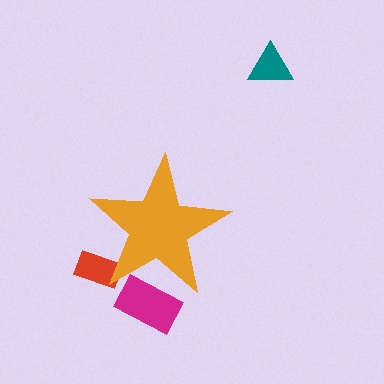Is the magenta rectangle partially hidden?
Yes, the magenta rectangle is partially hidden behind the orange star.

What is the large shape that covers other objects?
An orange star.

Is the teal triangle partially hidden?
No, the teal triangle is fully visible.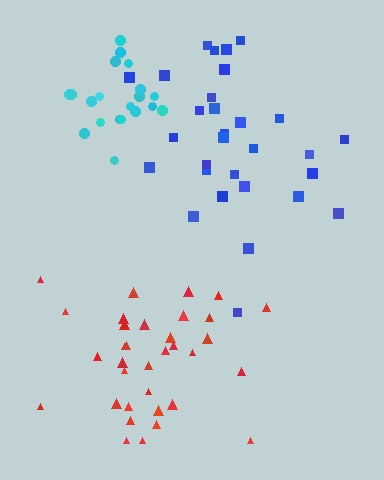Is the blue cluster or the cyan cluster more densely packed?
Cyan.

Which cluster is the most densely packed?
Cyan.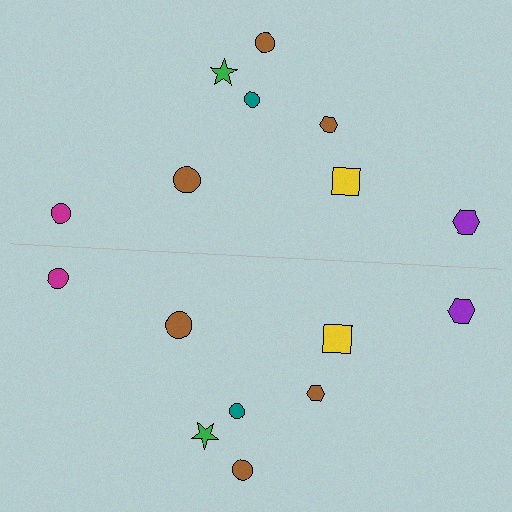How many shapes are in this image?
There are 16 shapes in this image.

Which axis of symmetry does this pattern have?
The pattern has a horizontal axis of symmetry running through the center of the image.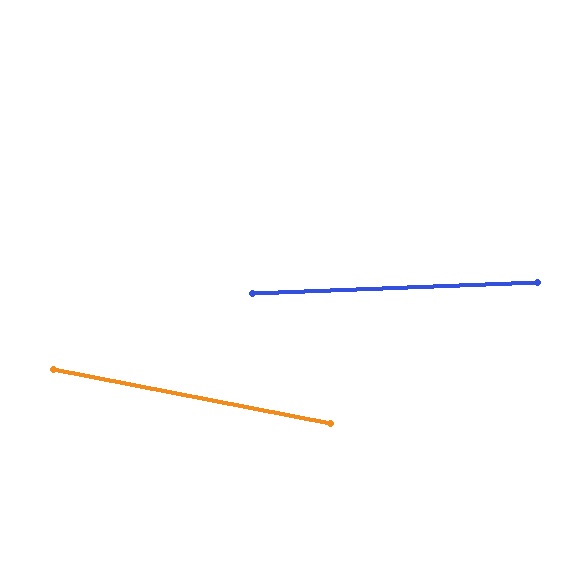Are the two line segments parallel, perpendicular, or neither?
Neither parallel nor perpendicular — they differ by about 13°.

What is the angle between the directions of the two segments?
Approximately 13 degrees.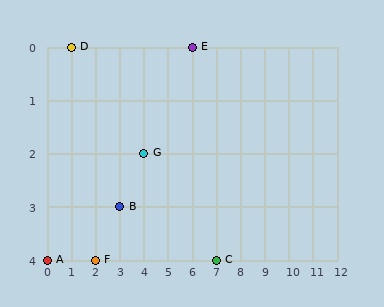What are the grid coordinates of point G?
Point G is at grid coordinates (4, 2).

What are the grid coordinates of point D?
Point D is at grid coordinates (1, 0).